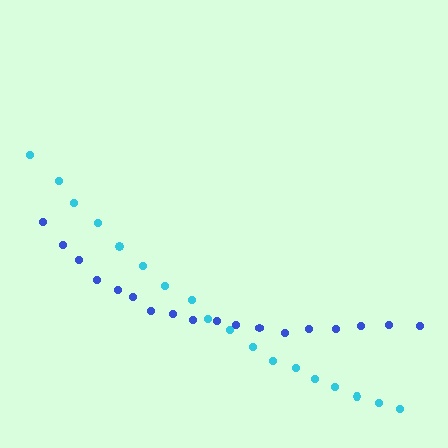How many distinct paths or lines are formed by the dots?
There are 2 distinct paths.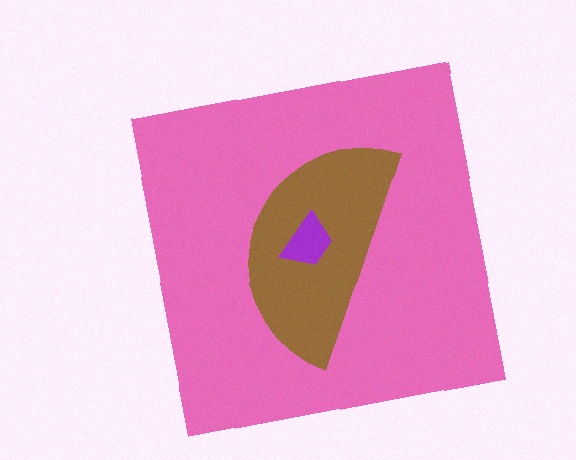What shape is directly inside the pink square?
The brown semicircle.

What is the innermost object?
The purple trapezoid.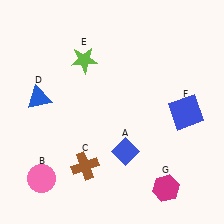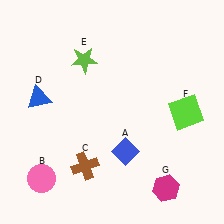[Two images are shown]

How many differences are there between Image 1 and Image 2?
There is 1 difference between the two images.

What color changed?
The square (F) changed from blue in Image 1 to lime in Image 2.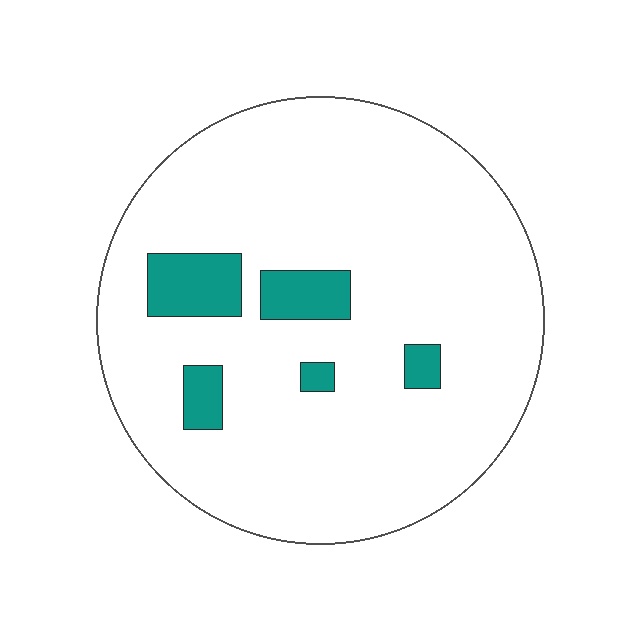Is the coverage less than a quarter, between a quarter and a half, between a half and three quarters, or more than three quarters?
Less than a quarter.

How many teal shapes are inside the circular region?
5.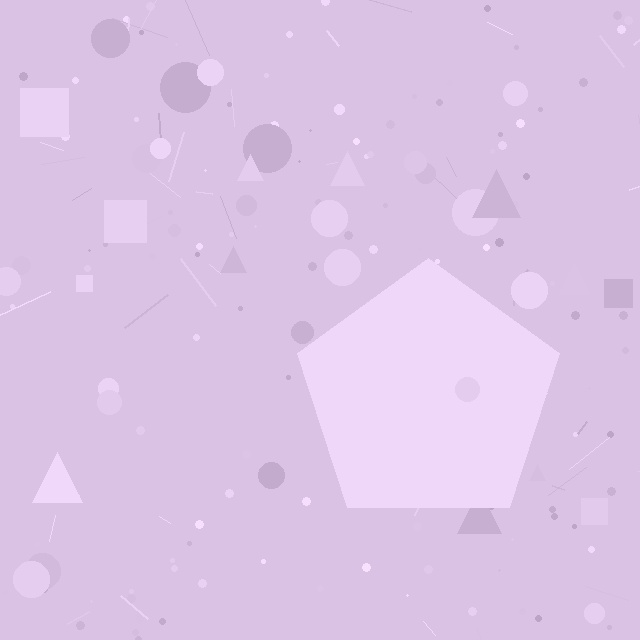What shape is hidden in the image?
A pentagon is hidden in the image.